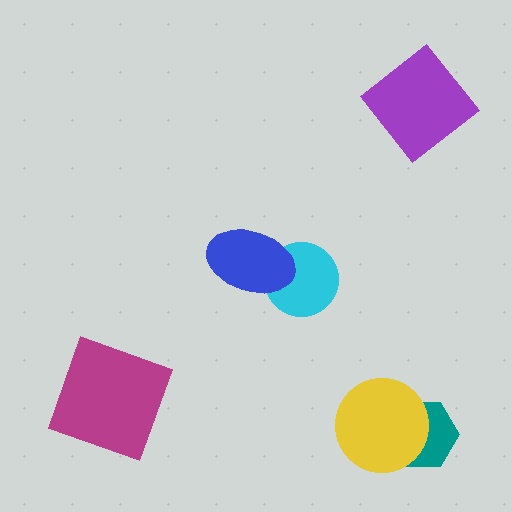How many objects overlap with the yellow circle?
1 object overlaps with the yellow circle.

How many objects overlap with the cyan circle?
1 object overlaps with the cyan circle.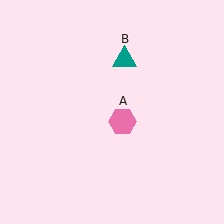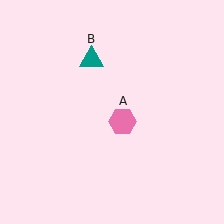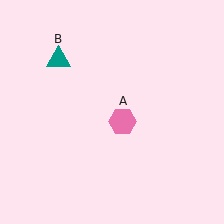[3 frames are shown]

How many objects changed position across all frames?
1 object changed position: teal triangle (object B).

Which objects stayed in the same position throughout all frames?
Pink hexagon (object A) remained stationary.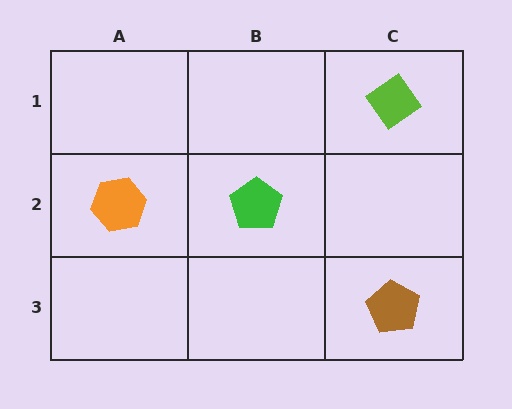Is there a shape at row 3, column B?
No, that cell is empty.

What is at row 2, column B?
A green pentagon.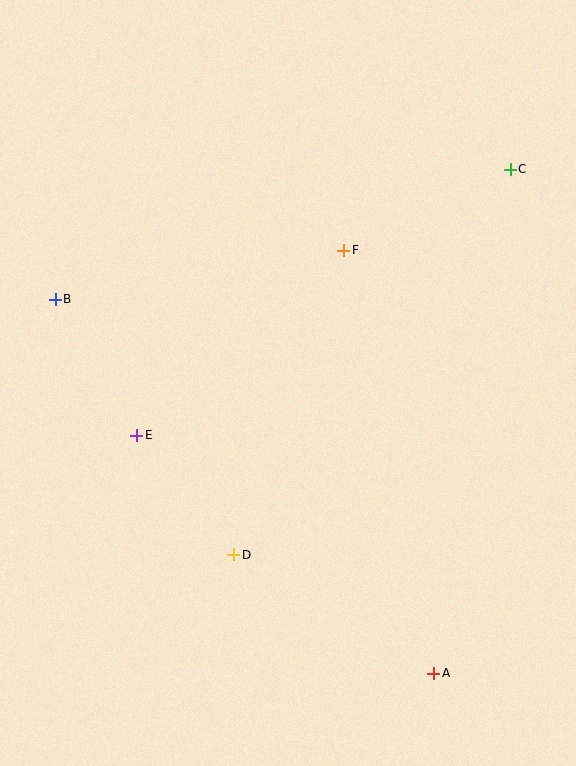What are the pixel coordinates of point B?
Point B is at (55, 299).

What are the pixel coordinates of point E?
Point E is at (137, 435).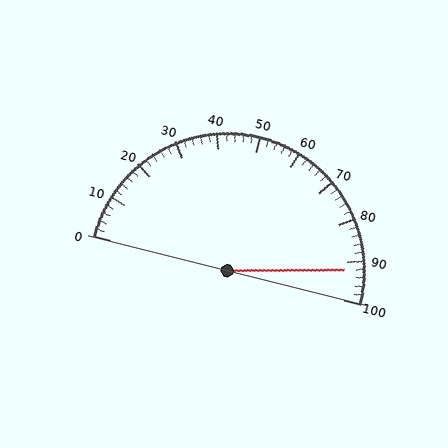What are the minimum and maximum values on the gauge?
The gauge ranges from 0 to 100.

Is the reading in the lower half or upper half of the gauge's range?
The reading is in the upper half of the range (0 to 100).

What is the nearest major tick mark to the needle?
The nearest major tick mark is 90.